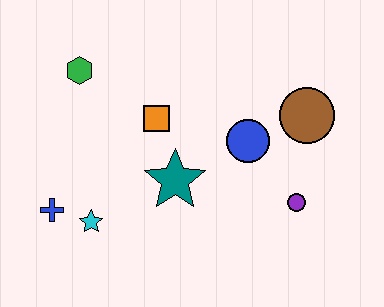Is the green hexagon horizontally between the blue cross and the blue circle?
Yes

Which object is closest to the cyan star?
The blue cross is closest to the cyan star.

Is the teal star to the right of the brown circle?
No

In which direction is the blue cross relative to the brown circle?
The blue cross is to the left of the brown circle.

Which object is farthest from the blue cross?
The brown circle is farthest from the blue cross.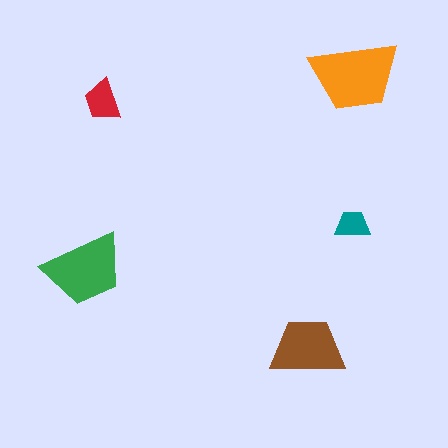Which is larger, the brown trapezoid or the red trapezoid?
The brown one.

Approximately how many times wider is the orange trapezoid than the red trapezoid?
About 2 times wider.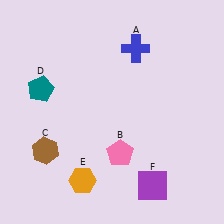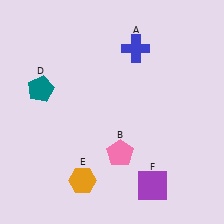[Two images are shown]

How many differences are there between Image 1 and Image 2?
There is 1 difference between the two images.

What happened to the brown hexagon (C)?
The brown hexagon (C) was removed in Image 2. It was in the bottom-left area of Image 1.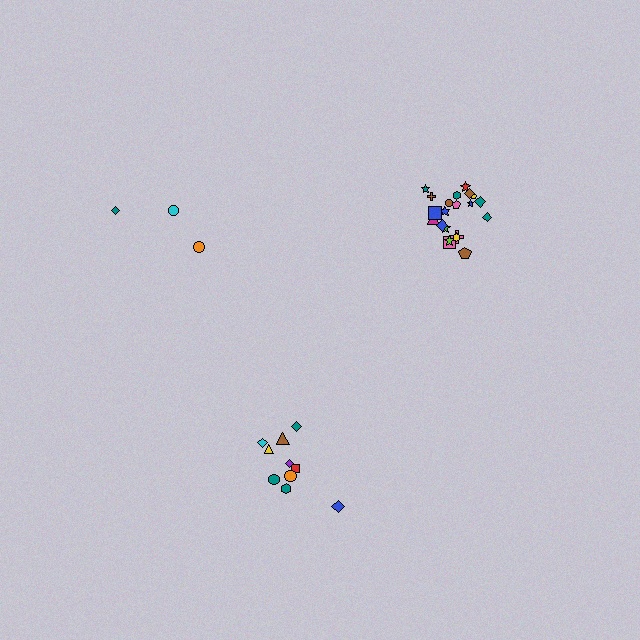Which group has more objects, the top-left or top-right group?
The top-right group.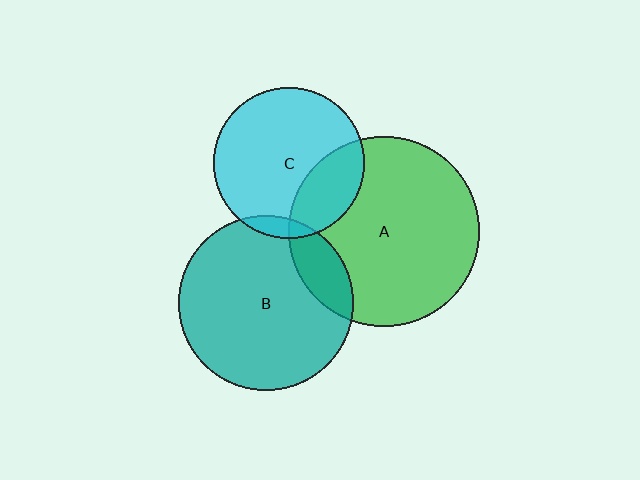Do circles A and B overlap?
Yes.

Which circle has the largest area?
Circle A (green).